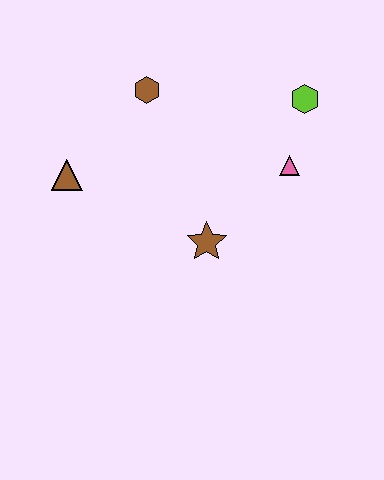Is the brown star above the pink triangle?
No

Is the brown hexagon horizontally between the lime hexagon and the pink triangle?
No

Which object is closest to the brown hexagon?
The brown triangle is closest to the brown hexagon.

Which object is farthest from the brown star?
The lime hexagon is farthest from the brown star.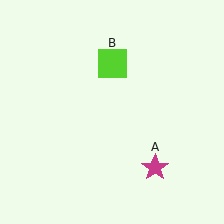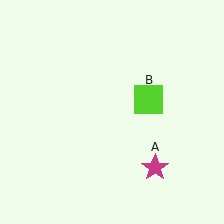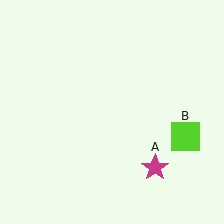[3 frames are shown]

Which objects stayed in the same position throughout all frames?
Magenta star (object A) remained stationary.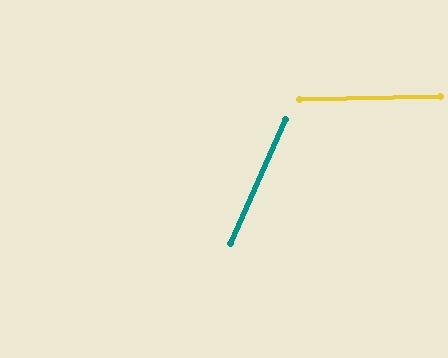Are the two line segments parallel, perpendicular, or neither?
Neither parallel nor perpendicular — they differ by about 65°.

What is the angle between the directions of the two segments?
Approximately 65 degrees.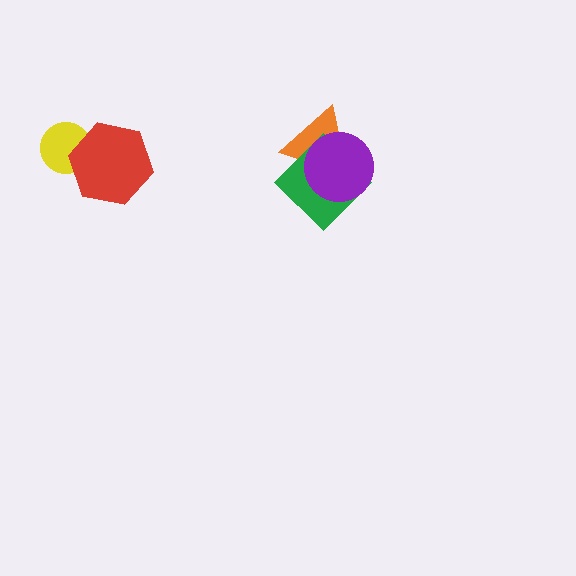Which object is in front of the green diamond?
The purple circle is in front of the green diamond.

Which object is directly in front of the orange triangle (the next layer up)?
The green diamond is directly in front of the orange triangle.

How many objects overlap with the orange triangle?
2 objects overlap with the orange triangle.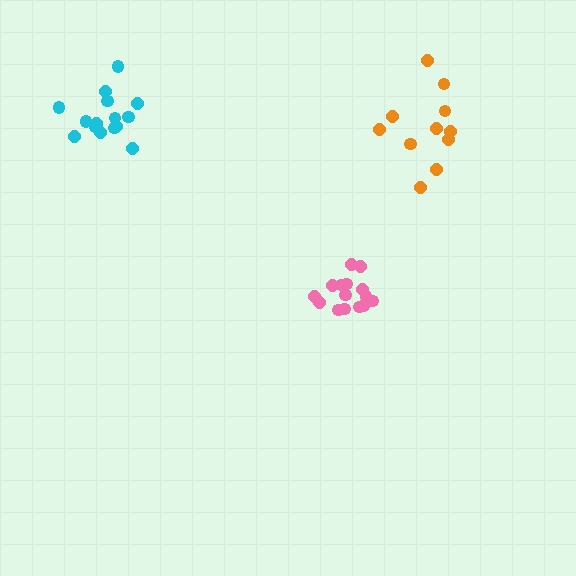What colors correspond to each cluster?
The clusters are colored: pink, cyan, orange.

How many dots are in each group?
Group 1: 15 dots, Group 2: 15 dots, Group 3: 11 dots (41 total).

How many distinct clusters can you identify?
There are 3 distinct clusters.